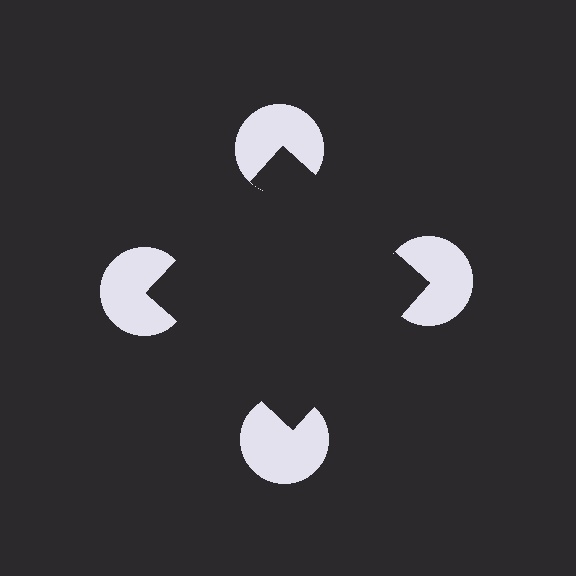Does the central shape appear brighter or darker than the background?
It typically appears slightly darker than the background, even though no actual brightness change is drawn.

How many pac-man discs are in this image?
There are 4 — one at each vertex of the illusory square.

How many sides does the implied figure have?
4 sides.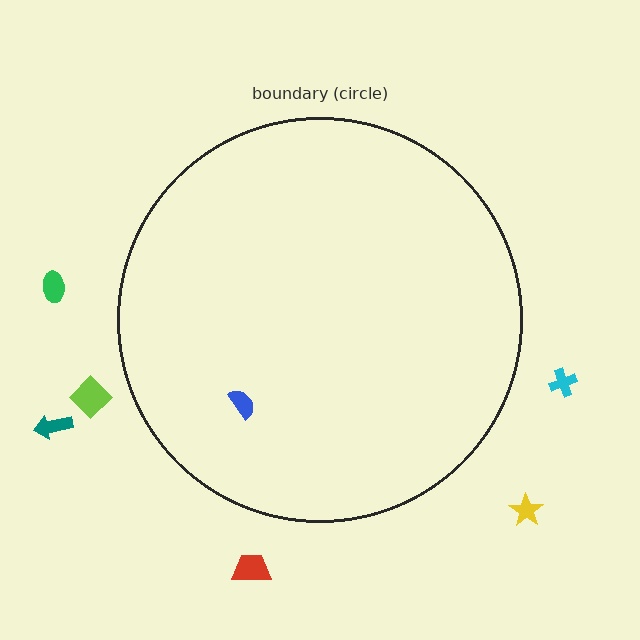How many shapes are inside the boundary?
1 inside, 6 outside.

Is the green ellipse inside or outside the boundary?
Outside.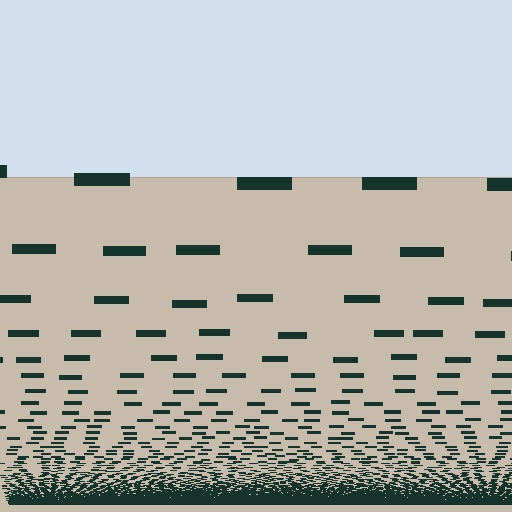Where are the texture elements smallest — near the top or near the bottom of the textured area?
Near the bottom.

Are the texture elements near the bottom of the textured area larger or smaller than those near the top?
Smaller. The gradient is inverted — elements near the bottom are smaller and denser.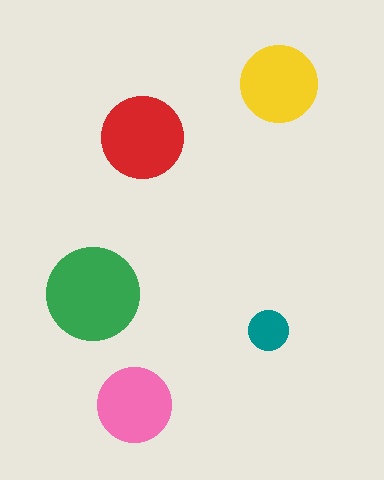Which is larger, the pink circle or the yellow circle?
The yellow one.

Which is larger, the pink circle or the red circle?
The red one.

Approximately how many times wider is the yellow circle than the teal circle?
About 2 times wider.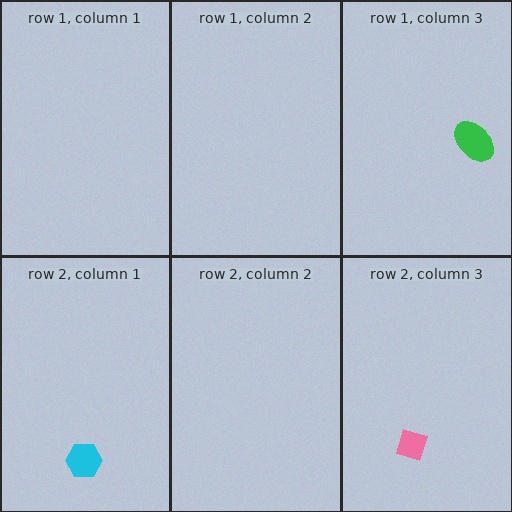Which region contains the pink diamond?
The row 2, column 3 region.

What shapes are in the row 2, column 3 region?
The pink diamond.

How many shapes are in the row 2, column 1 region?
1.